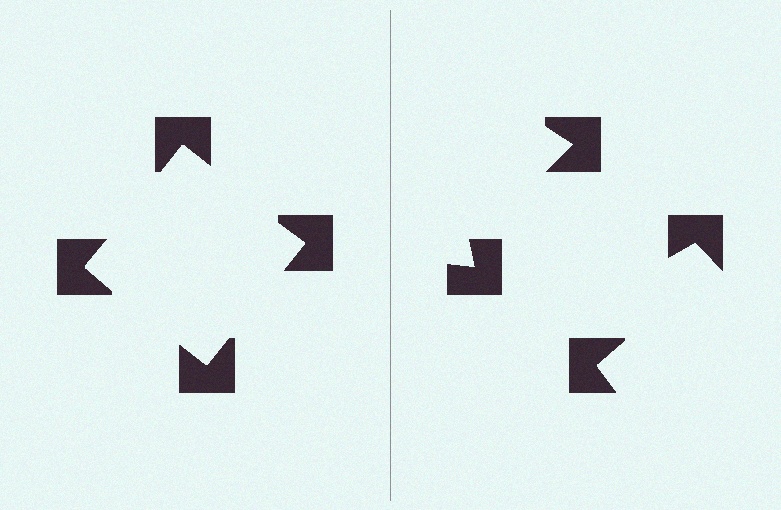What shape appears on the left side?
An illusory square.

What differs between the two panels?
The notched squares are positioned identically on both sides; only the wedge orientations differ. On the left they align to a square; on the right they are misaligned.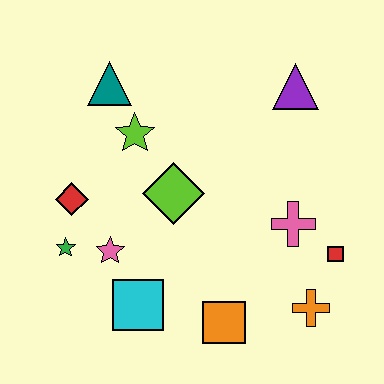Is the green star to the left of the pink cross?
Yes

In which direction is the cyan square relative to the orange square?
The cyan square is to the left of the orange square.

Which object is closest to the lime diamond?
The lime star is closest to the lime diamond.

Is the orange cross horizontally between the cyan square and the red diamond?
No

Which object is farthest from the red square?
The teal triangle is farthest from the red square.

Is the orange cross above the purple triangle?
No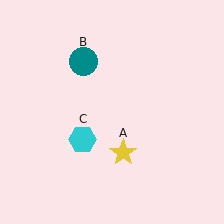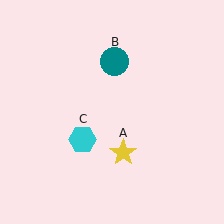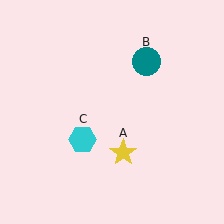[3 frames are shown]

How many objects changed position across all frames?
1 object changed position: teal circle (object B).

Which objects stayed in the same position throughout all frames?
Yellow star (object A) and cyan hexagon (object C) remained stationary.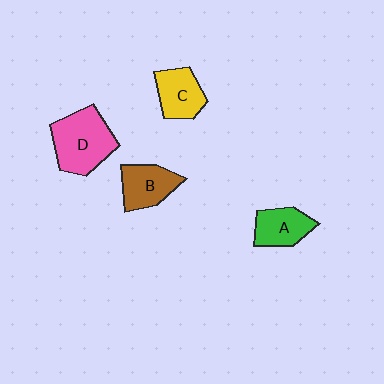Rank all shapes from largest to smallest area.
From largest to smallest: D (pink), B (brown), C (yellow), A (green).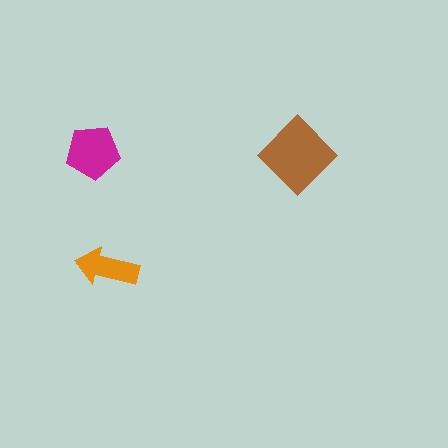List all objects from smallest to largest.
The orange arrow, the magenta pentagon, the brown diamond.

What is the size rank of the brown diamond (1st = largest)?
1st.